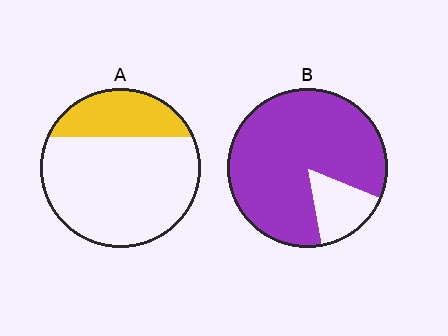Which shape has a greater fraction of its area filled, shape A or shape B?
Shape B.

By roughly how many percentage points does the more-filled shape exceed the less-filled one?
By roughly 60 percentage points (B over A).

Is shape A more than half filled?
No.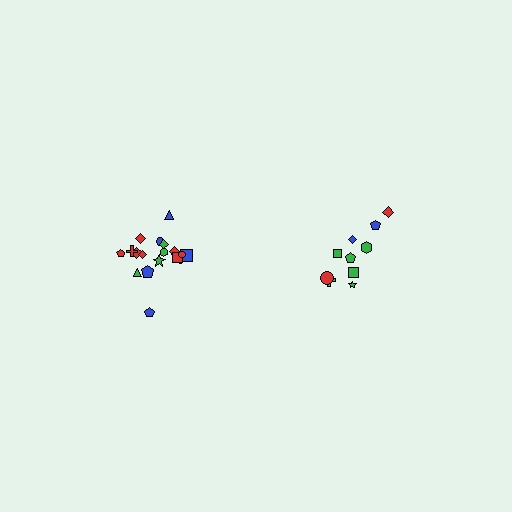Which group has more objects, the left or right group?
The left group.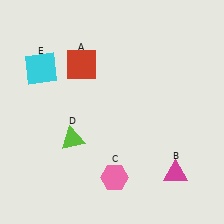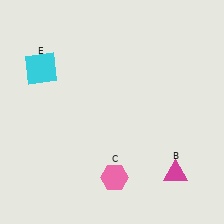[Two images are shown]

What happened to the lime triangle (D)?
The lime triangle (D) was removed in Image 2. It was in the bottom-left area of Image 1.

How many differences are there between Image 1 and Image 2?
There are 2 differences between the two images.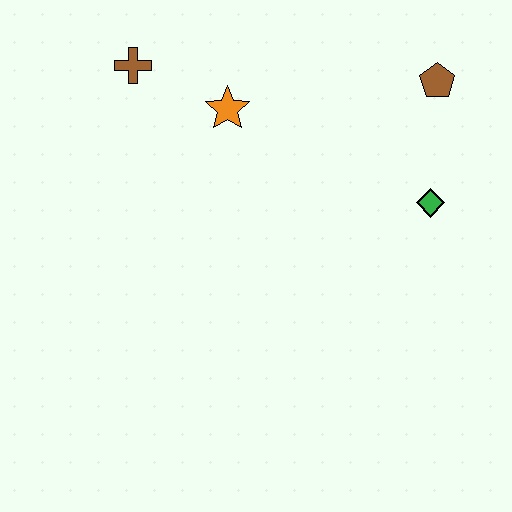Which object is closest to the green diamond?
The brown pentagon is closest to the green diamond.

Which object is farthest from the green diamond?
The brown cross is farthest from the green diamond.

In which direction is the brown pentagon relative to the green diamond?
The brown pentagon is above the green diamond.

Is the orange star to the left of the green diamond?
Yes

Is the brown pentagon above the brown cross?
No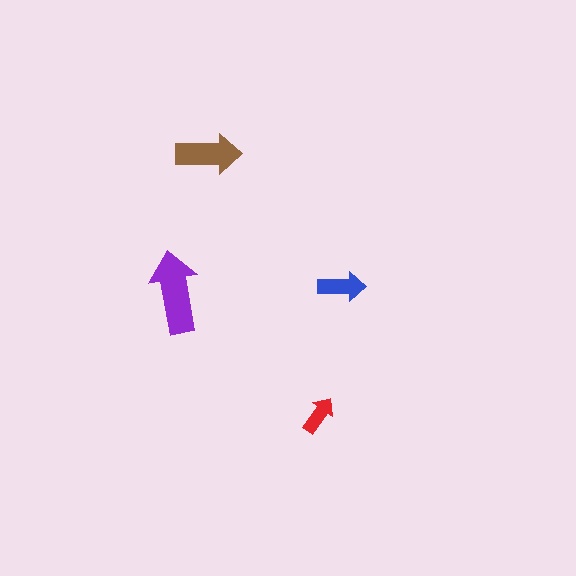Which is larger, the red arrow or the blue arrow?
The blue one.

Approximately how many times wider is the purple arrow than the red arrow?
About 2 times wider.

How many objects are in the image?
There are 4 objects in the image.